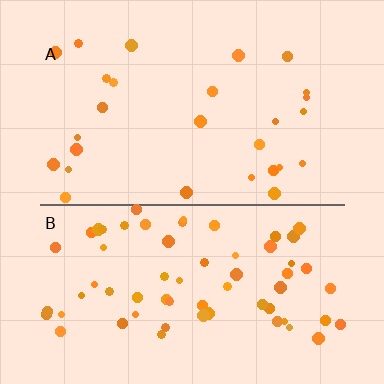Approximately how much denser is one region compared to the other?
Approximately 2.4× — region B over region A.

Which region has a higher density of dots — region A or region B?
B (the bottom).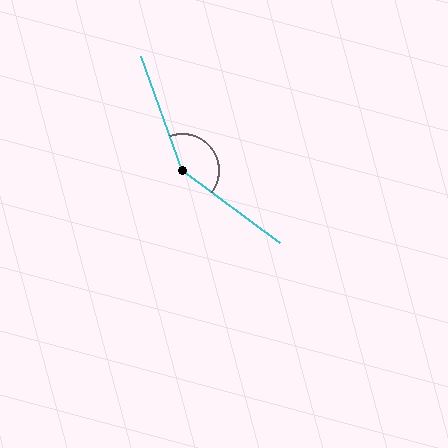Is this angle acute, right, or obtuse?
It is obtuse.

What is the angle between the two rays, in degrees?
Approximately 146 degrees.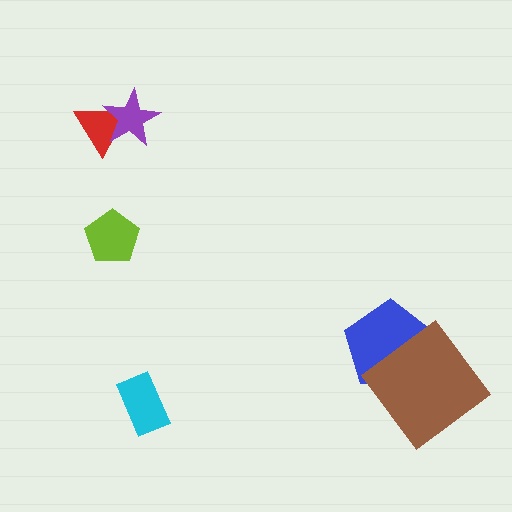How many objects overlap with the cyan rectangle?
0 objects overlap with the cyan rectangle.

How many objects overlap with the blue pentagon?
1 object overlaps with the blue pentagon.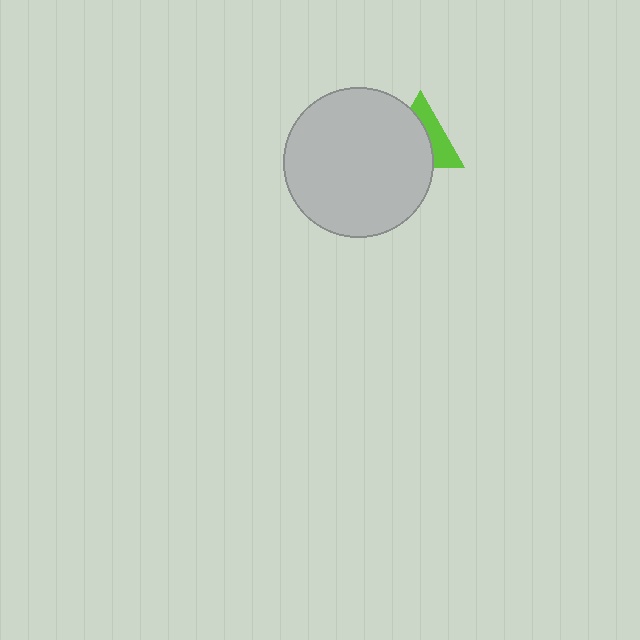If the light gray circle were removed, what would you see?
You would see the complete lime triangle.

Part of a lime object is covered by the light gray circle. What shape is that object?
It is a triangle.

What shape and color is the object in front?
The object in front is a light gray circle.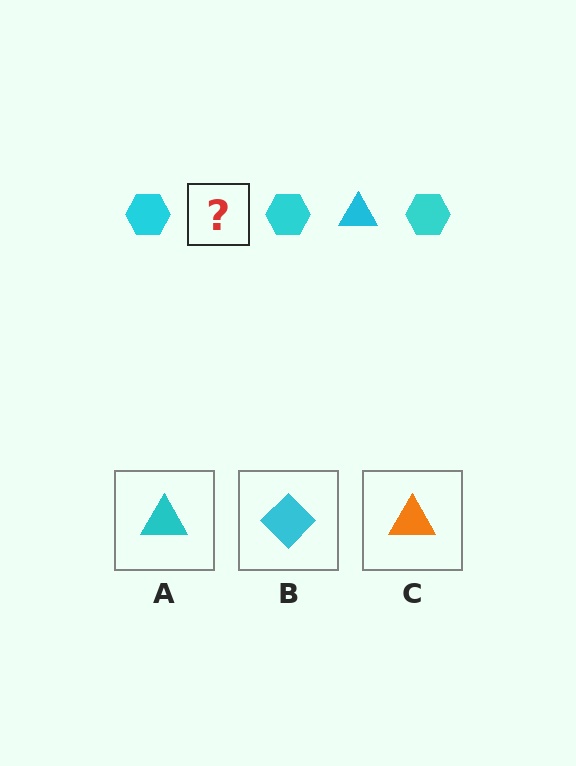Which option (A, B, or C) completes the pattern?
A.